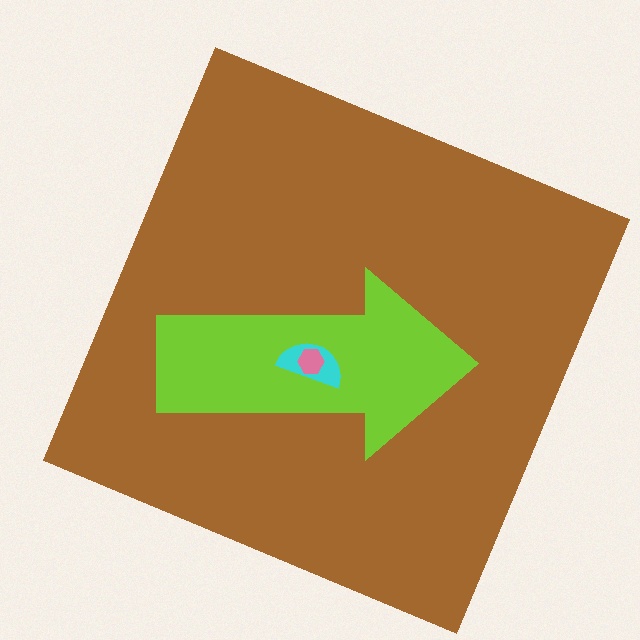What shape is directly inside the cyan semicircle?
The pink hexagon.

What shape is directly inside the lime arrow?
The cyan semicircle.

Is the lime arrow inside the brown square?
Yes.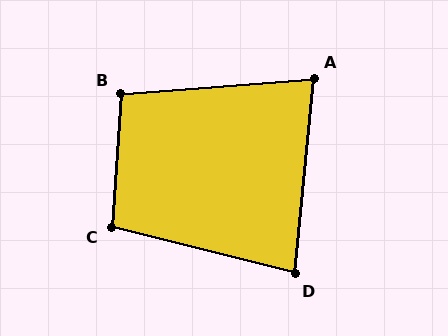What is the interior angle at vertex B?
Approximately 98 degrees (obtuse).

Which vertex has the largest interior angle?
C, at approximately 100 degrees.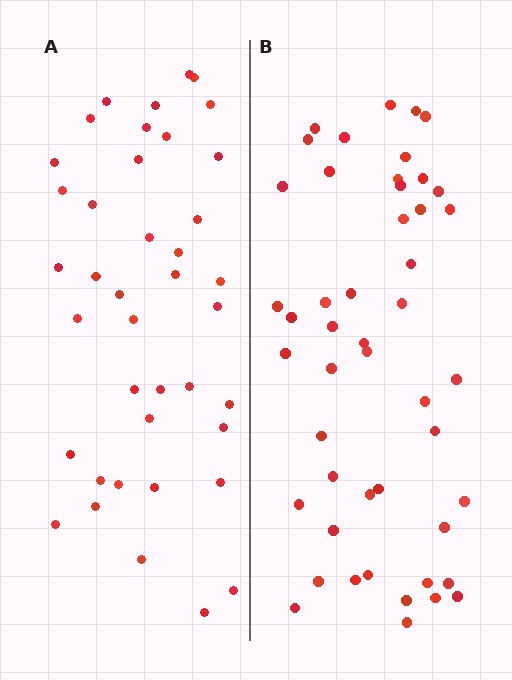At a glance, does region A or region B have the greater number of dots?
Region B (the right region) has more dots.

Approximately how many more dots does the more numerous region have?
Region B has roughly 8 or so more dots than region A.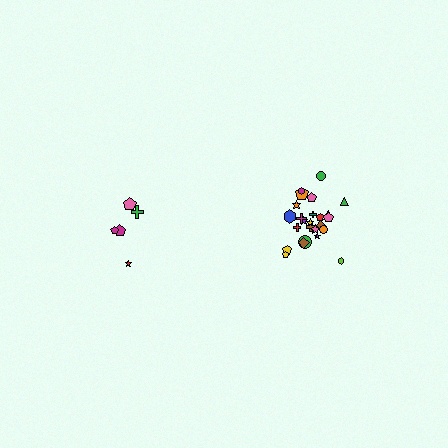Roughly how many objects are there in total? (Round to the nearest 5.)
Roughly 30 objects in total.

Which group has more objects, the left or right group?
The right group.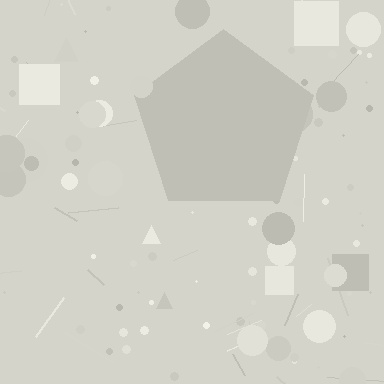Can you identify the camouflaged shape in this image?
The camouflaged shape is a pentagon.